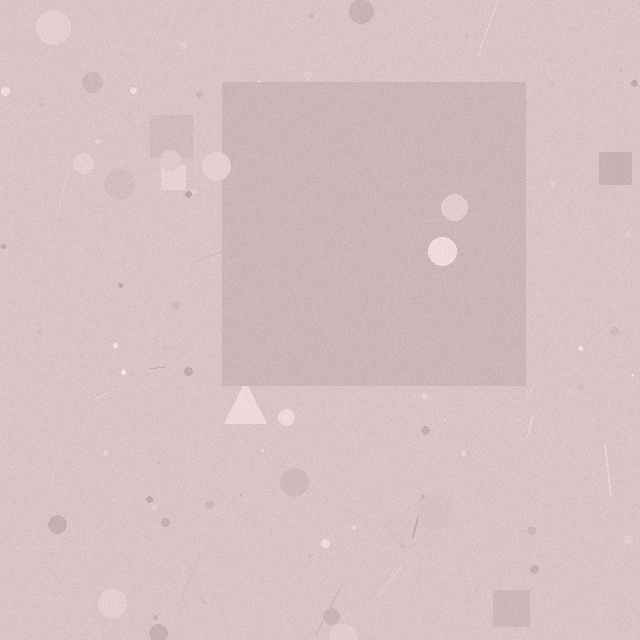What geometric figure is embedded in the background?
A square is embedded in the background.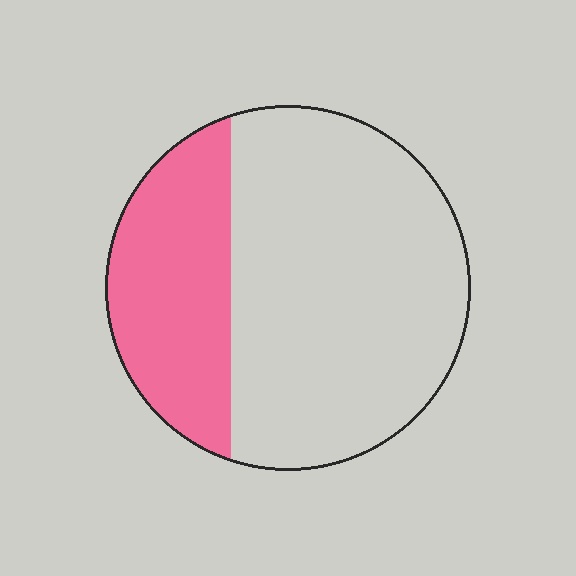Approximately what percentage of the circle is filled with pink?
Approximately 30%.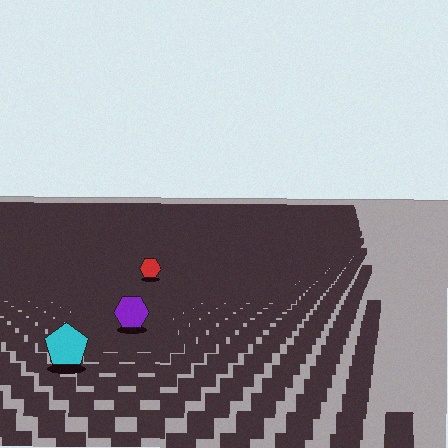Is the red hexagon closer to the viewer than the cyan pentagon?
No. The cyan pentagon is closer — you can tell from the texture gradient: the ground texture is coarser near it.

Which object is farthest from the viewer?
The red hexagon is farthest from the viewer. It appears smaller and the ground texture around it is denser.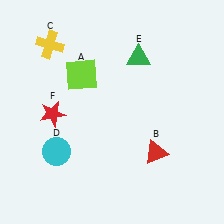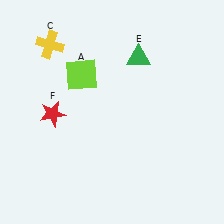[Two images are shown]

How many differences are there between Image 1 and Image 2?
There are 2 differences between the two images.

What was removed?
The red triangle (B), the cyan circle (D) were removed in Image 2.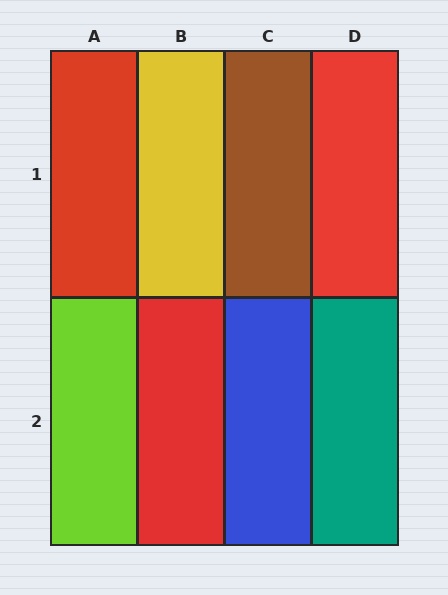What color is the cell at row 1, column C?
Brown.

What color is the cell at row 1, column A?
Red.